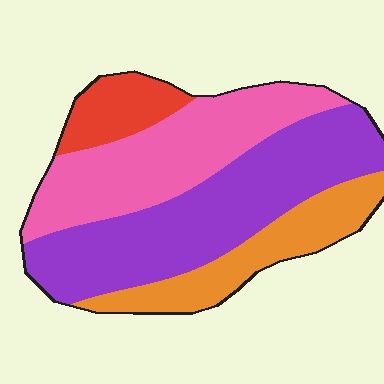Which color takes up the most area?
Purple, at roughly 40%.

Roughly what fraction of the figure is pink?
Pink covers roughly 30% of the figure.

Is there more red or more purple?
Purple.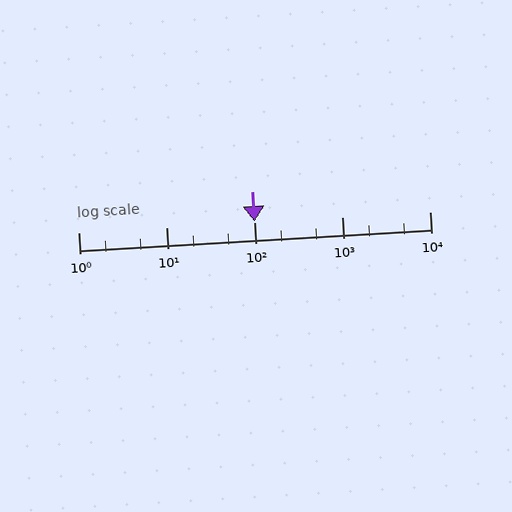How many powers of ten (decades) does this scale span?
The scale spans 4 decades, from 1 to 10000.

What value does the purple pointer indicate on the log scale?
The pointer indicates approximately 100.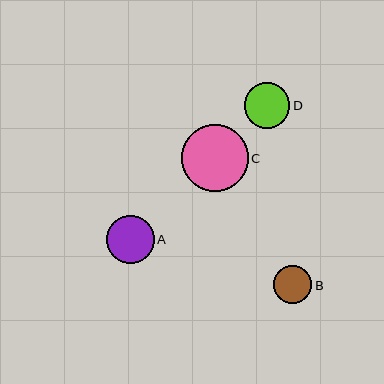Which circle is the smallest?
Circle B is the smallest with a size of approximately 38 pixels.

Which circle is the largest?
Circle C is the largest with a size of approximately 67 pixels.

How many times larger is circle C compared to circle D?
Circle C is approximately 1.5 times the size of circle D.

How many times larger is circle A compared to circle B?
Circle A is approximately 1.3 times the size of circle B.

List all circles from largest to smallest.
From largest to smallest: C, A, D, B.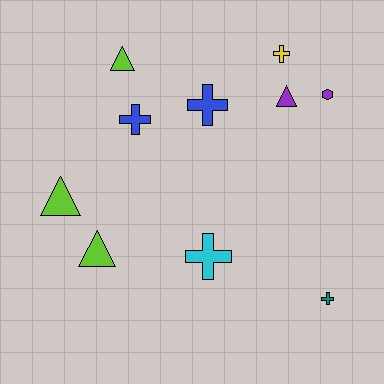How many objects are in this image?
There are 10 objects.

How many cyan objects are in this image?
There is 1 cyan object.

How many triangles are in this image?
There are 4 triangles.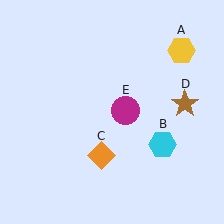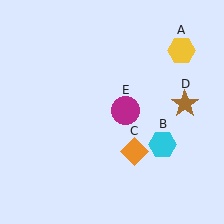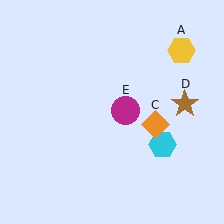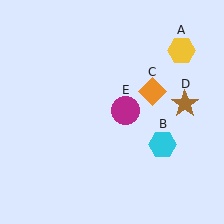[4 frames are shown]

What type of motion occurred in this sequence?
The orange diamond (object C) rotated counterclockwise around the center of the scene.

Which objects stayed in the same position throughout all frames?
Yellow hexagon (object A) and cyan hexagon (object B) and brown star (object D) and magenta circle (object E) remained stationary.